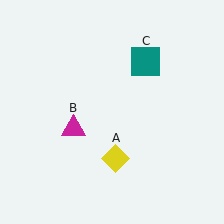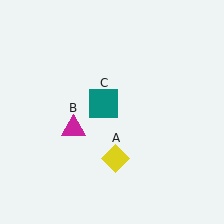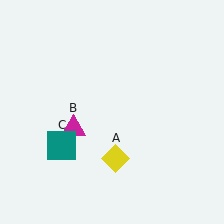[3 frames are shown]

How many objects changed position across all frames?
1 object changed position: teal square (object C).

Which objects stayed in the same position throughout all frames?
Yellow diamond (object A) and magenta triangle (object B) remained stationary.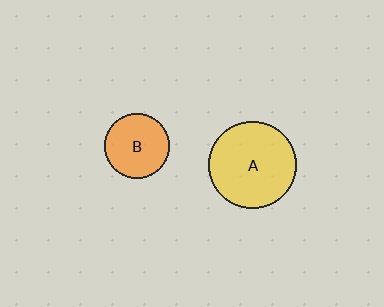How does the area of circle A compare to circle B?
Approximately 1.8 times.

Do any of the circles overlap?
No, none of the circles overlap.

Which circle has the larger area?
Circle A (yellow).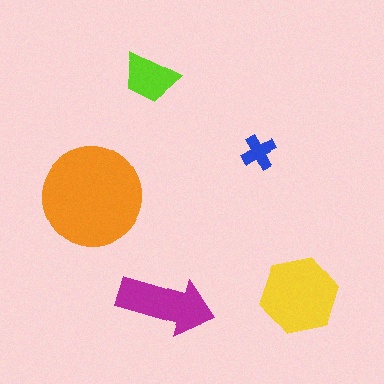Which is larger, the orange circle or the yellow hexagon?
The orange circle.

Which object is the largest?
The orange circle.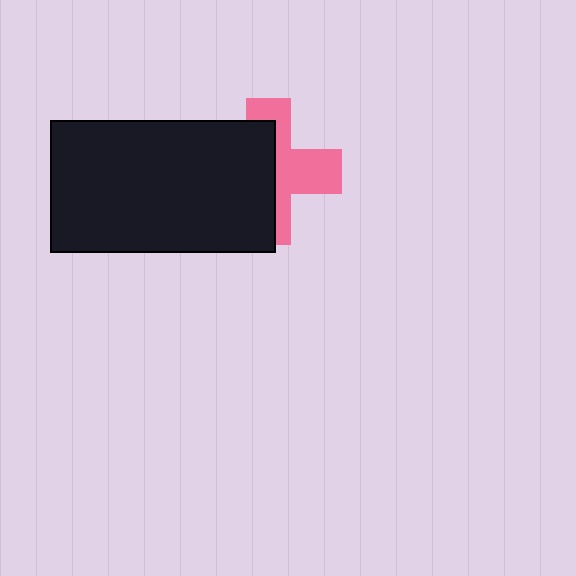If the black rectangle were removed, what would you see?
You would see the complete pink cross.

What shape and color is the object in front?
The object in front is a black rectangle.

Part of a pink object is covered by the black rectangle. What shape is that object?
It is a cross.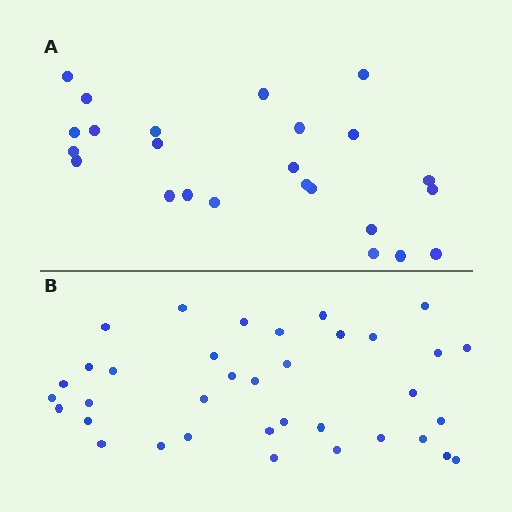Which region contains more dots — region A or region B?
Region B (the bottom region) has more dots.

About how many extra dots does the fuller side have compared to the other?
Region B has roughly 12 or so more dots than region A.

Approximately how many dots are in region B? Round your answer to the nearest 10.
About 40 dots. (The exact count is 36, which rounds to 40.)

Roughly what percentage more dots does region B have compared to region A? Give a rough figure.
About 50% more.